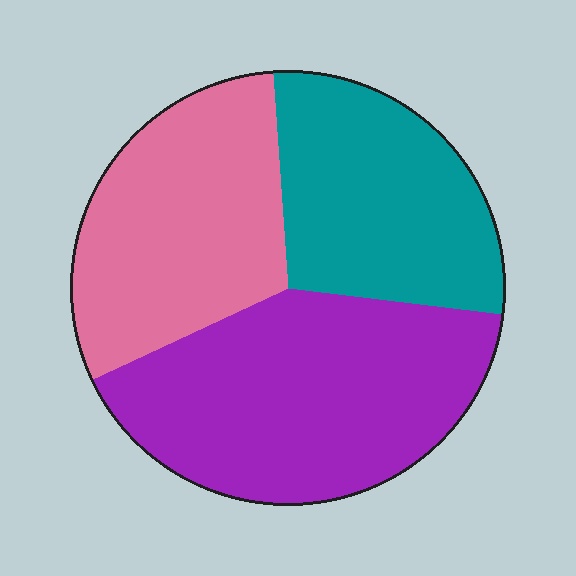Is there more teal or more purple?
Purple.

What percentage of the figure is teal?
Teal covers roughly 30% of the figure.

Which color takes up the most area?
Purple, at roughly 40%.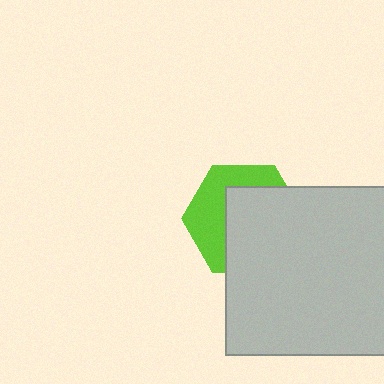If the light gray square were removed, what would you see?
You would see the complete lime hexagon.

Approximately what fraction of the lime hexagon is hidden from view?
Roughly 58% of the lime hexagon is hidden behind the light gray square.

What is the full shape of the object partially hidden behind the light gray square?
The partially hidden object is a lime hexagon.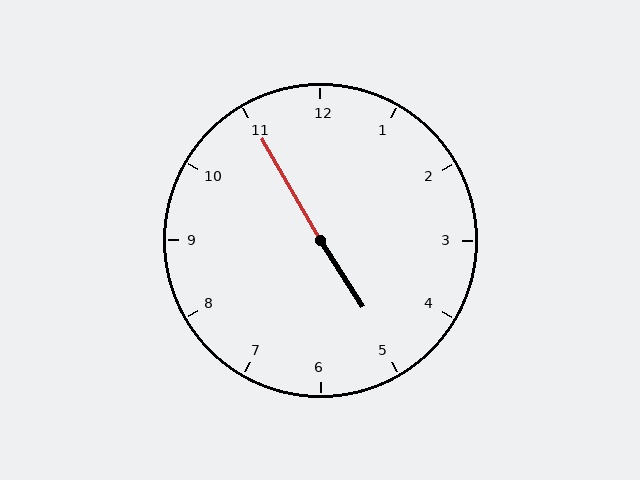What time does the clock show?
4:55.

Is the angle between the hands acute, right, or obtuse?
It is obtuse.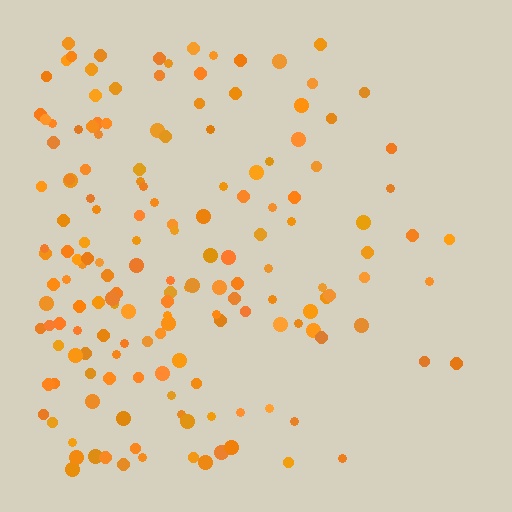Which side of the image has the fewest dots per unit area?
The right.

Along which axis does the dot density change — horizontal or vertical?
Horizontal.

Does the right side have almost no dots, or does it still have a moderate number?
Still a moderate number, just noticeably fewer than the left.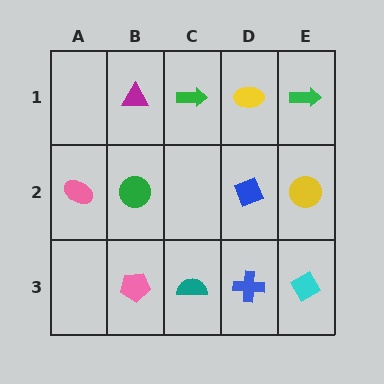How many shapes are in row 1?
4 shapes.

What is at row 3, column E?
A cyan diamond.